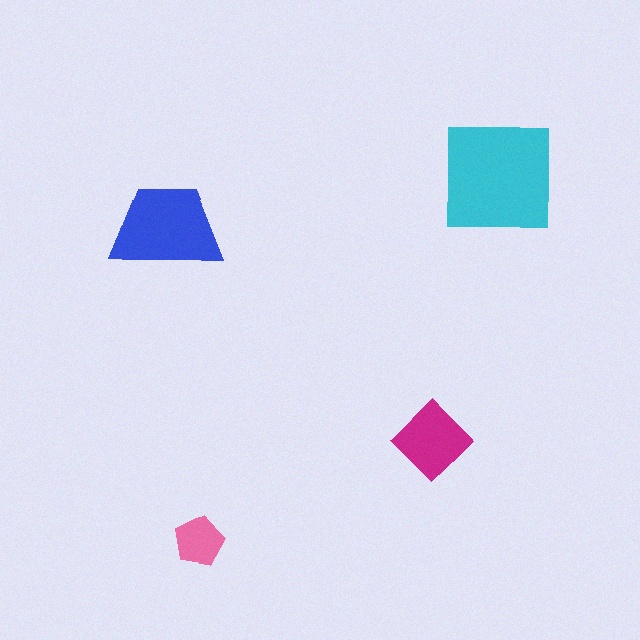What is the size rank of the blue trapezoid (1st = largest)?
2nd.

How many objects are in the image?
There are 4 objects in the image.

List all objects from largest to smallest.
The cyan square, the blue trapezoid, the magenta diamond, the pink pentagon.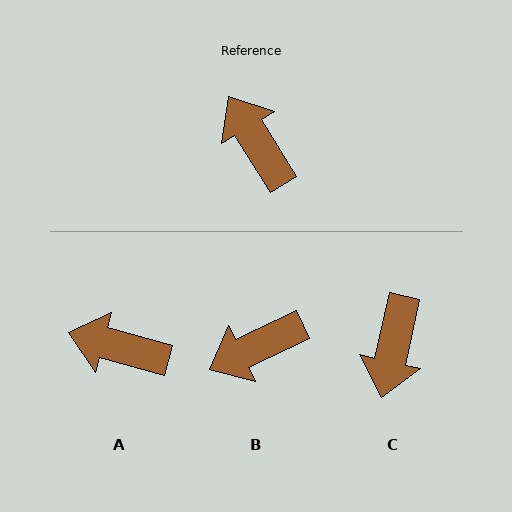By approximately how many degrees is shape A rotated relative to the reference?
Approximately 43 degrees counter-clockwise.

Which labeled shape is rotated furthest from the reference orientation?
C, about 136 degrees away.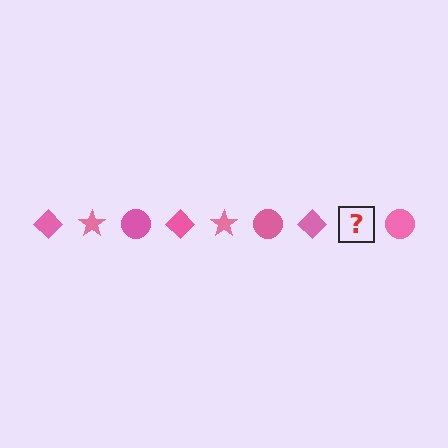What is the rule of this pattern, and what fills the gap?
The rule is that the pattern cycles through diamond, star, circle shapes in pink. The gap should be filled with a pink star.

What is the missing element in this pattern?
The missing element is a pink star.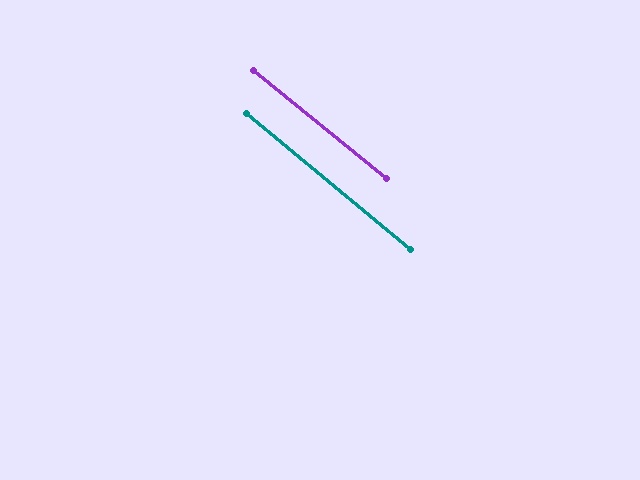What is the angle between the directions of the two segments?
Approximately 1 degree.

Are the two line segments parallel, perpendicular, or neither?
Parallel — their directions differ by only 0.7°.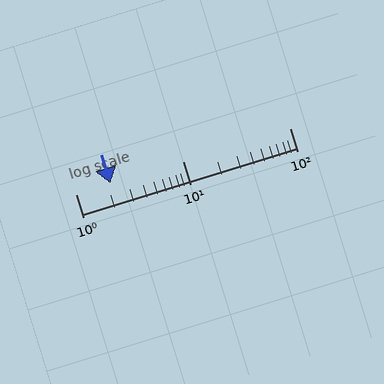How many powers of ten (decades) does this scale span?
The scale spans 2 decades, from 1 to 100.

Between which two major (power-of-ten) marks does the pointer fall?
The pointer is between 1 and 10.